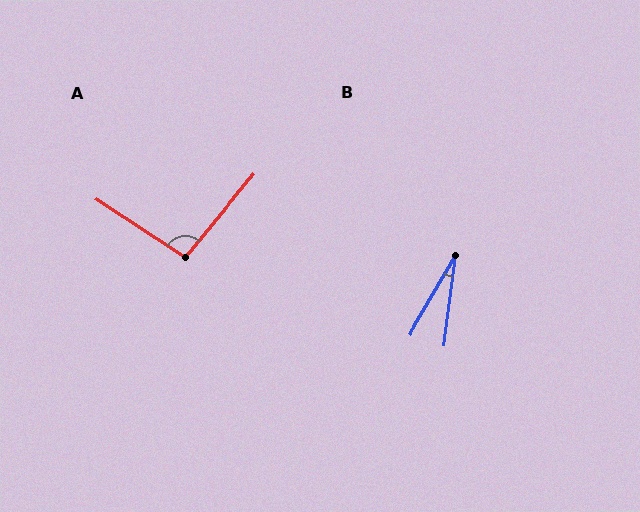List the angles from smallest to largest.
B (23°), A (97°).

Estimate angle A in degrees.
Approximately 97 degrees.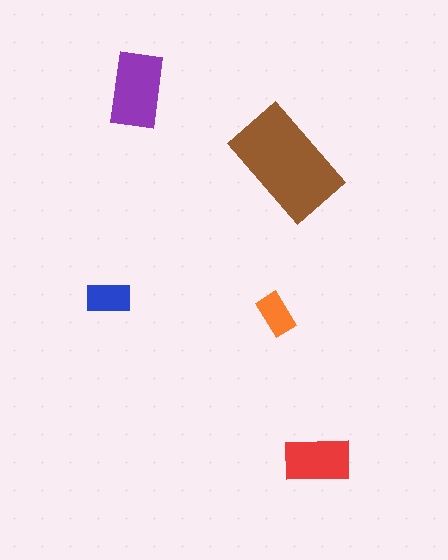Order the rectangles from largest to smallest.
the brown one, the purple one, the red one, the blue one, the orange one.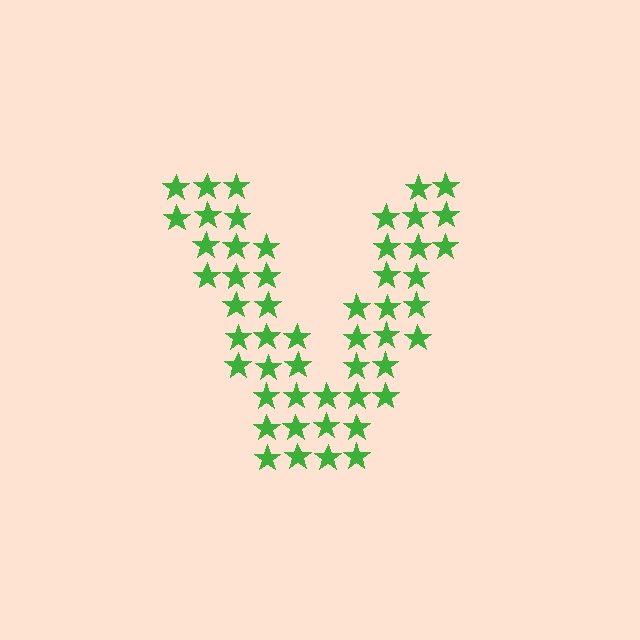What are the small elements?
The small elements are stars.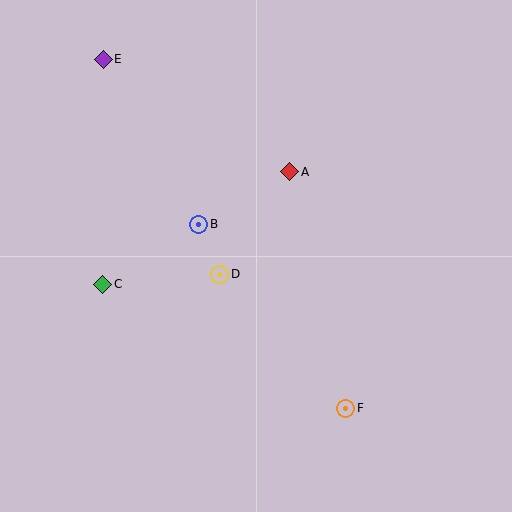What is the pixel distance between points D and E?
The distance between D and E is 245 pixels.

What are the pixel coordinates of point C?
Point C is at (103, 284).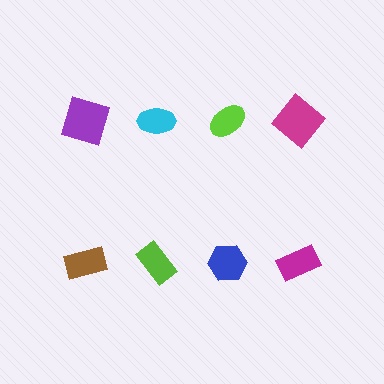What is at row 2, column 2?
A lime rectangle.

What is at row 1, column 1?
A purple square.